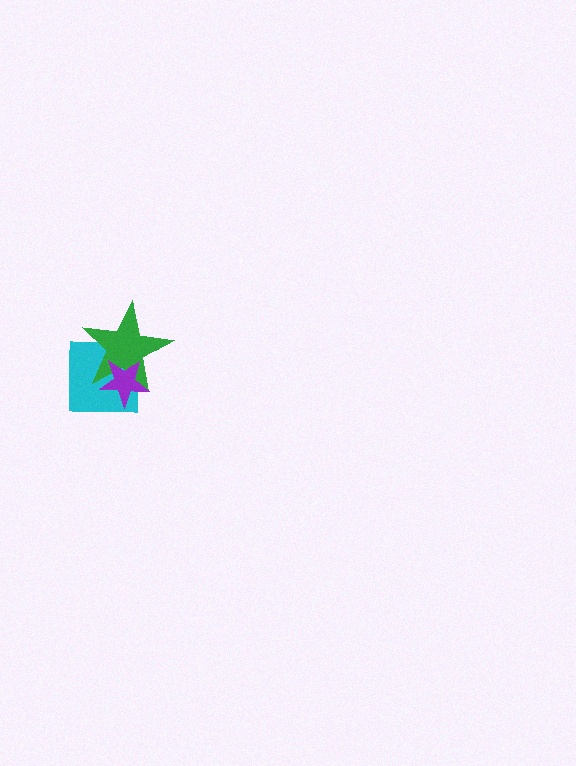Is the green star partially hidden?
Yes, it is partially covered by another shape.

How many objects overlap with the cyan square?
2 objects overlap with the cyan square.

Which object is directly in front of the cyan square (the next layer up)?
The green star is directly in front of the cyan square.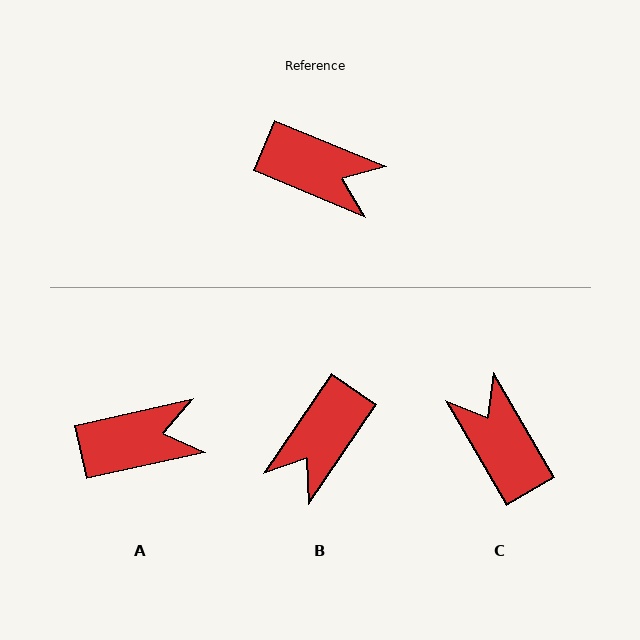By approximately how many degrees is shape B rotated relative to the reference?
Approximately 102 degrees clockwise.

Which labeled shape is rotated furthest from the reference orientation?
C, about 143 degrees away.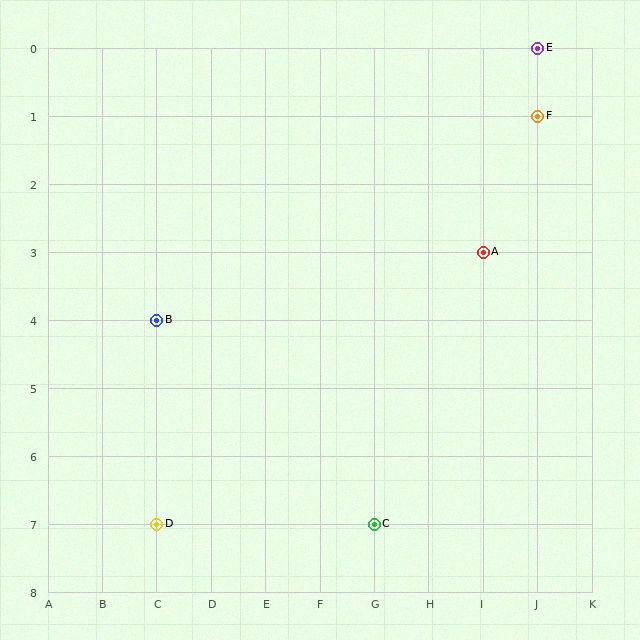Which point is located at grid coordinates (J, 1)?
Point F is at (J, 1).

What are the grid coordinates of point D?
Point D is at grid coordinates (C, 7).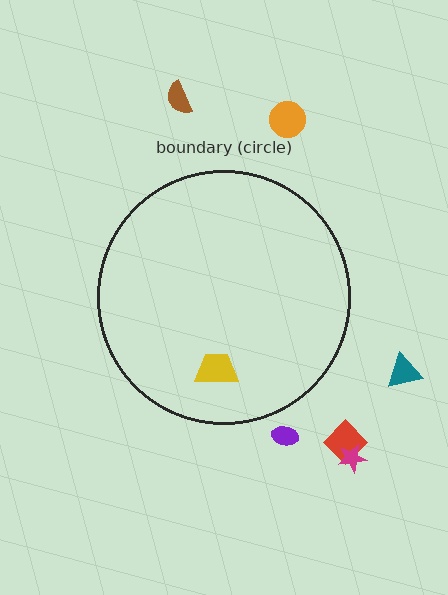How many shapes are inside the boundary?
1 inside, 6 outside.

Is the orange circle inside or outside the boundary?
Outside.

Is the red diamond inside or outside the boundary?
Outside.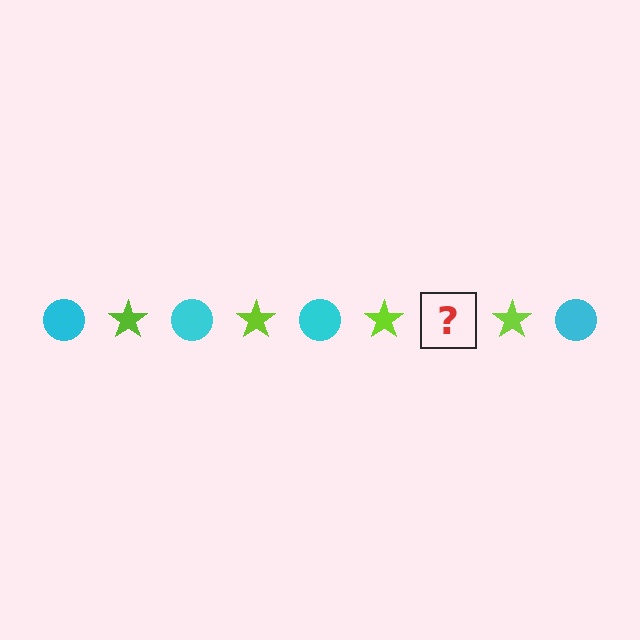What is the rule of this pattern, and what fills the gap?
The rule is that the pattern alternates between cyan circle and lime star. The gap should be filled with a cyan circle.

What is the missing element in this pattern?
The missing element is a cyan circle.